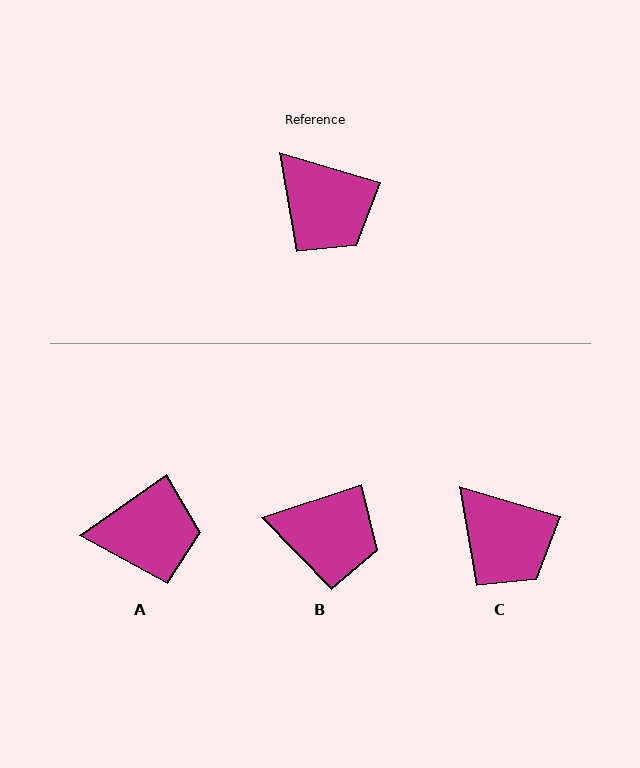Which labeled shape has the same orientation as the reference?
C.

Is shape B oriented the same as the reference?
No, it is off by about 35 degrees.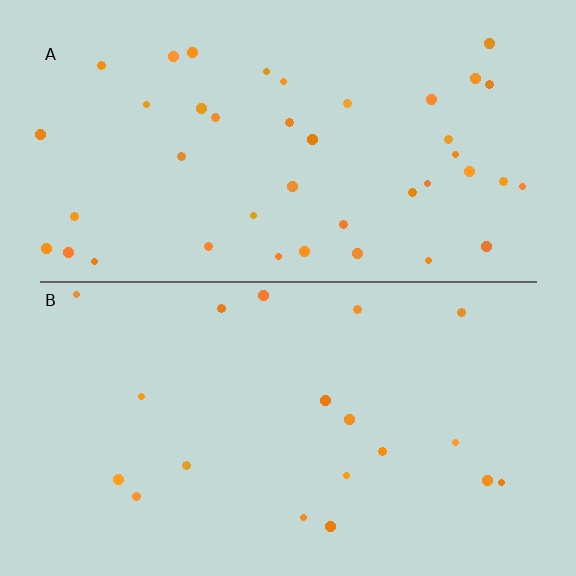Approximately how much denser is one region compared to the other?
Approximately 2.2× — region A over region B.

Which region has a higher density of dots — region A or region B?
A (the top).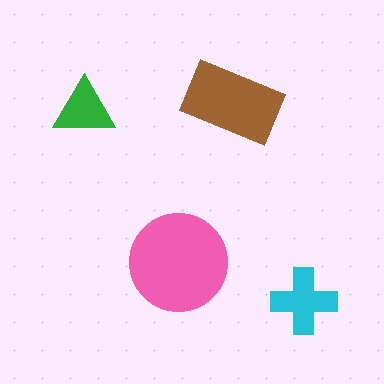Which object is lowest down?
The cyan cross is bottommost.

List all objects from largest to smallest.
The pink circle, the brown rectangle, the cyan cross, the green triangle.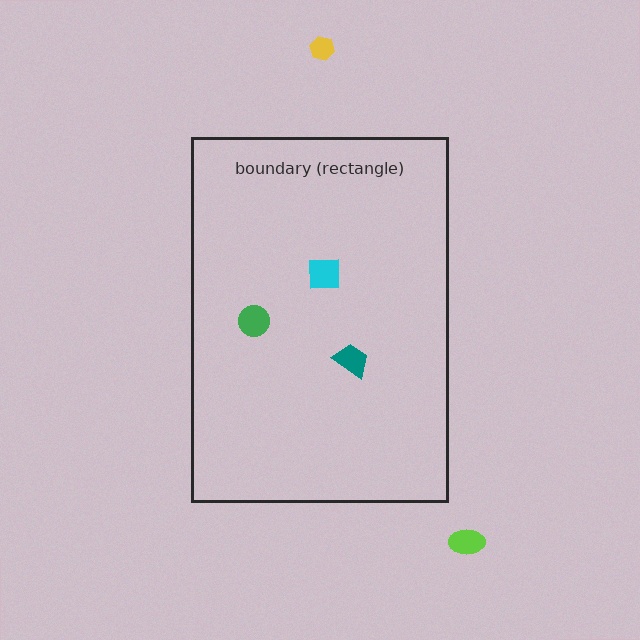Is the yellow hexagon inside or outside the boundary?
Outside.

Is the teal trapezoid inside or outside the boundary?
Inside.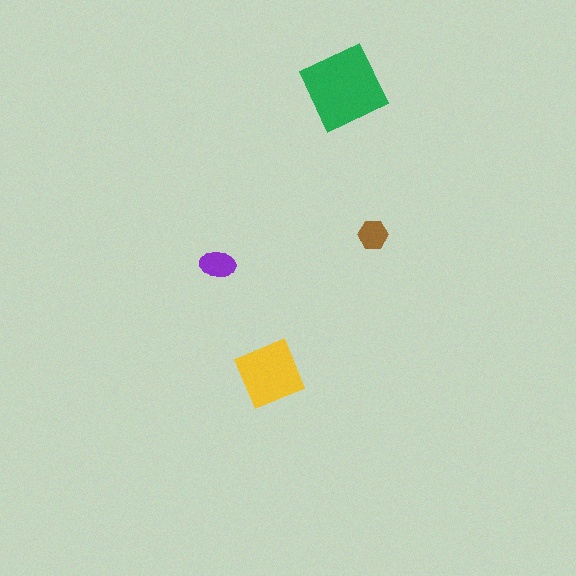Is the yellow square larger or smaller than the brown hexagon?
Larger.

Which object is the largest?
The green diamond.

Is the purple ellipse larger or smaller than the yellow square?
Smaller.